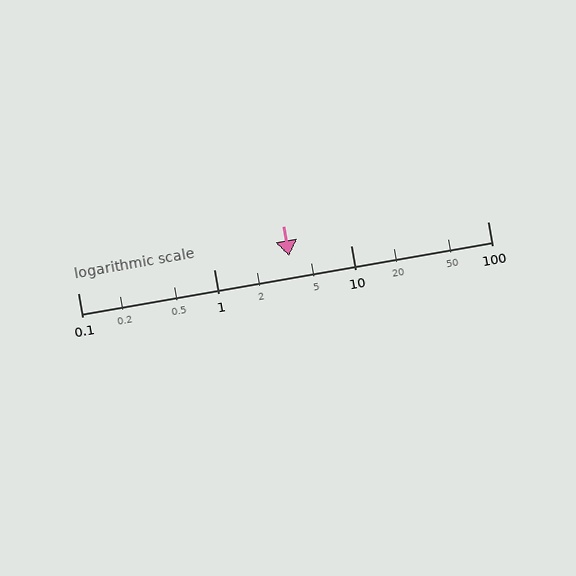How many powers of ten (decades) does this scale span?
The scale spans 3 decades, from 0.1 to 100.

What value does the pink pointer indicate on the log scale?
The pointer indicates approximately 3.5.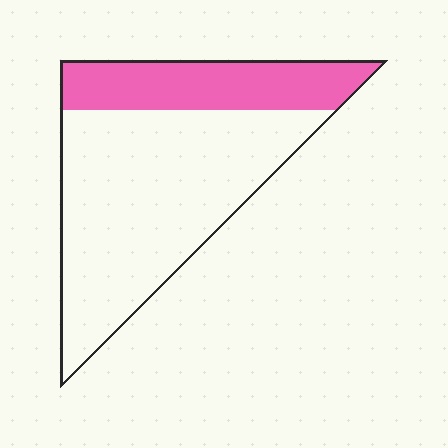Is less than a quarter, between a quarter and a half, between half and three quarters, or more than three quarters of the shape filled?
Between a quarter and a half.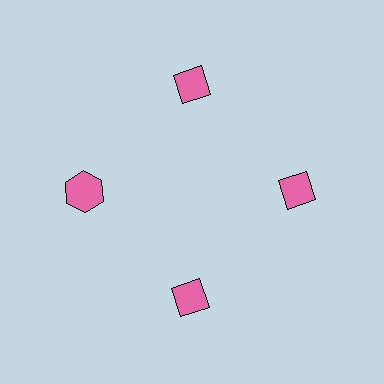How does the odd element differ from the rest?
It has a different shape: hexagon instead of diamond.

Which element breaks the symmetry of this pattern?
The pink hexagon at roughly the 9 o'clock position breaks the symmetry. All other shapes are pink diamonds.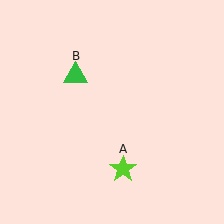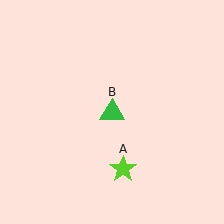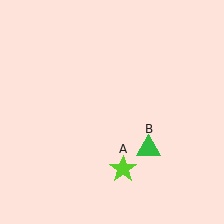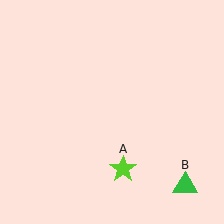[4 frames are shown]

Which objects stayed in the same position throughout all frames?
Lime star (object A) remained stationary.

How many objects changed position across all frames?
1 object changed position: green triangle (object B).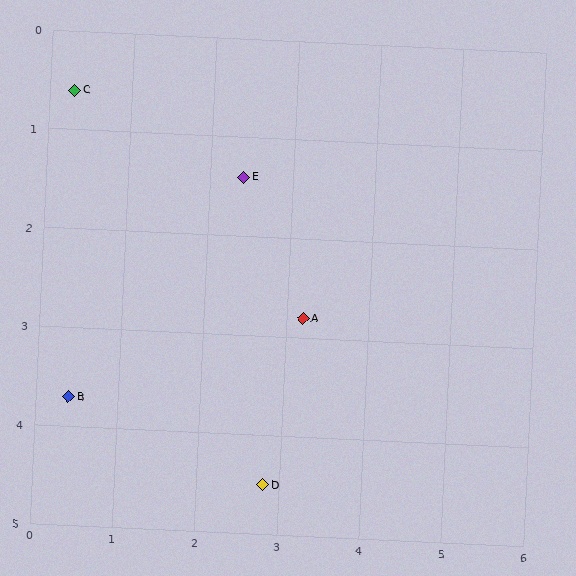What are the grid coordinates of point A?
Point A is at approximately (3.2, 2.8).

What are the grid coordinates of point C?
Point C is at approximately (0.3, 0.6).